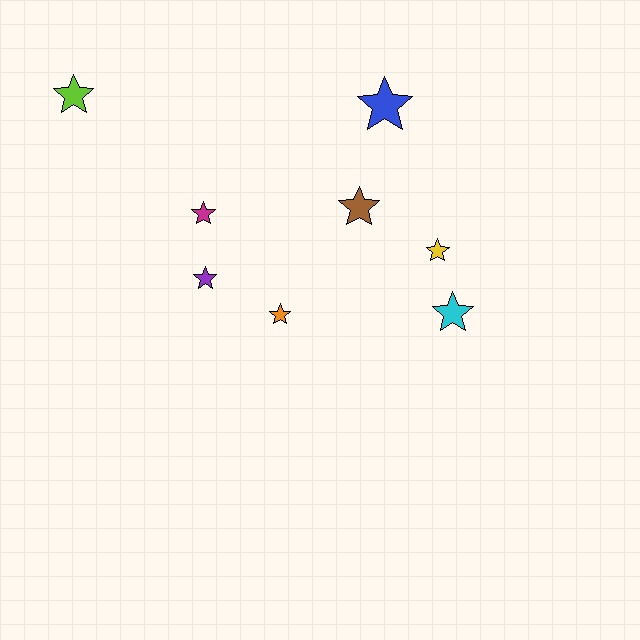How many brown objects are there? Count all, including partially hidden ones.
There is 1 brown object.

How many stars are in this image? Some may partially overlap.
There are 8 stars.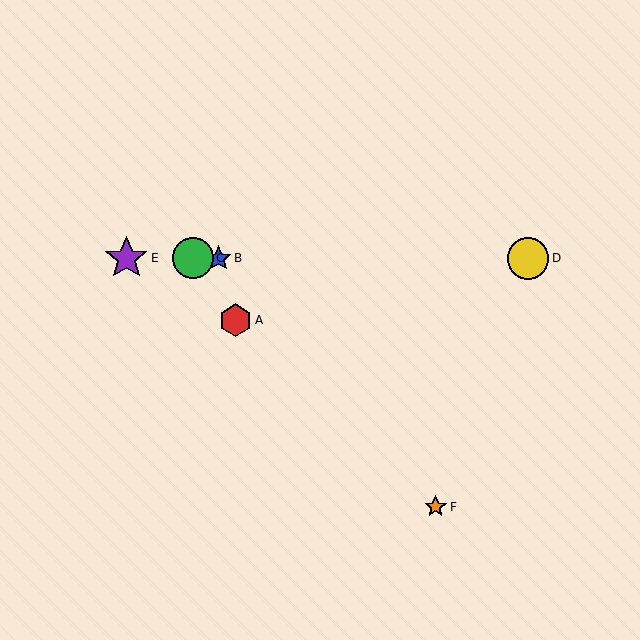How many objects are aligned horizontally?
4 objects (B, C, D, E) are aligned horizontally.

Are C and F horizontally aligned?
No, C is at y≈258 and F is at y≈507.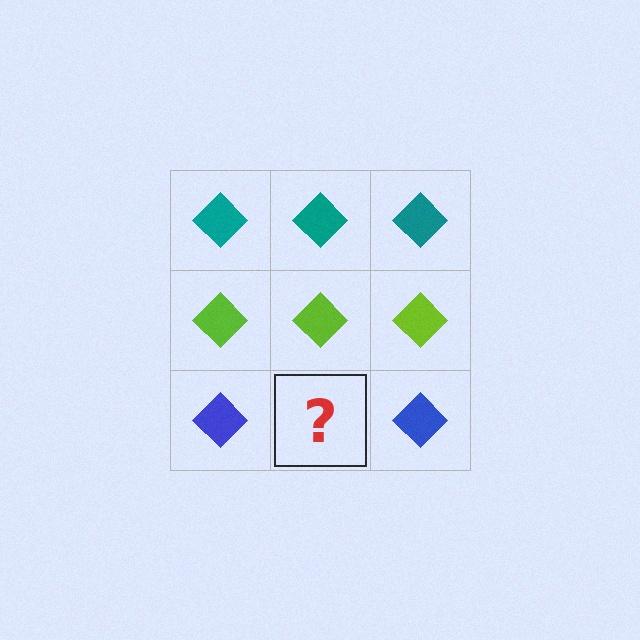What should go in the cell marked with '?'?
The missing cell should contain a blue diamond.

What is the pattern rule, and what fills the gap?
The rule is that each row has a consistent color. The gap should be filled with a blue diamond.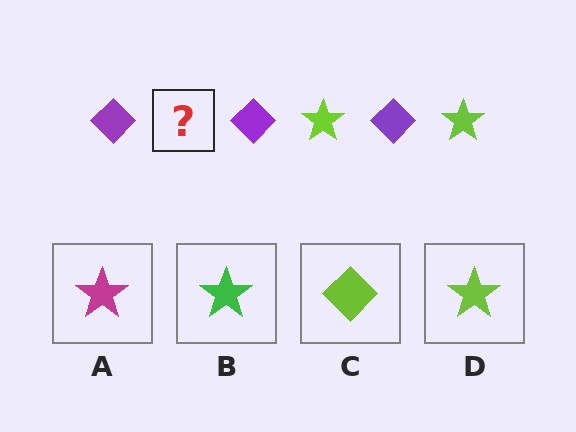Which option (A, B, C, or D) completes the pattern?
D.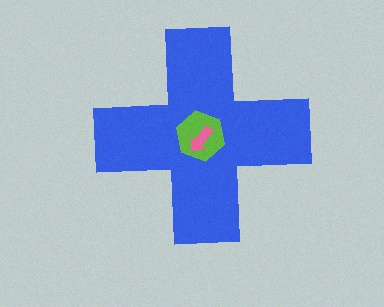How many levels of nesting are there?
3.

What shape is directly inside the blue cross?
The lime hexagon.